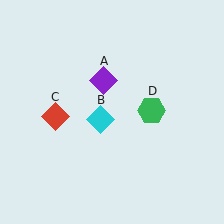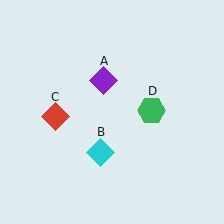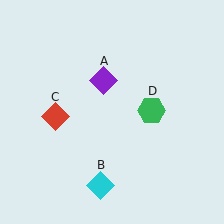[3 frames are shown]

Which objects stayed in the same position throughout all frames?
Purple diamond (object A) and red diamond (object C) and green hexagon (object D) remained stationary.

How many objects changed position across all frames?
1 object changed position: cyan diamond (object B).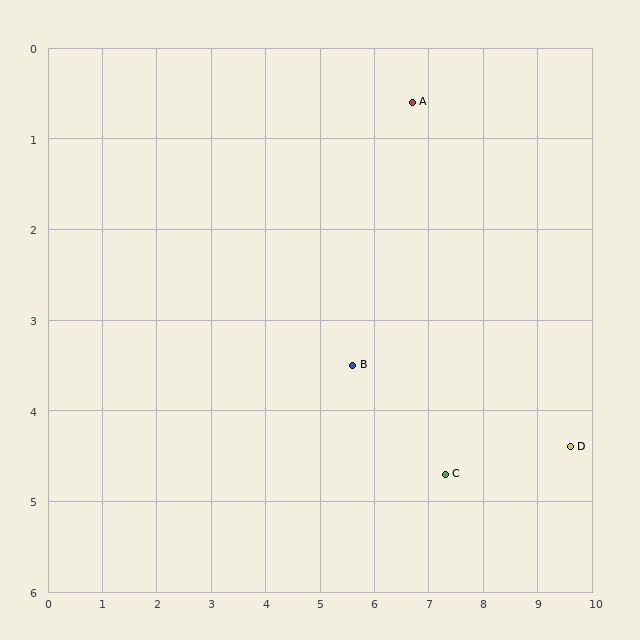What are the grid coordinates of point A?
Point A is at approximately (6.7, 0.6).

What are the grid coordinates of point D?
Point D is at approximately (9.6, 4.4).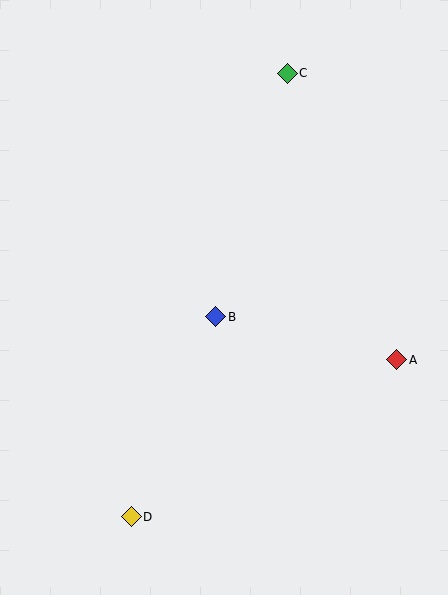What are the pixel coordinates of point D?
Point D is at (131, 517).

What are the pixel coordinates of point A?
Point A is at (397, 360).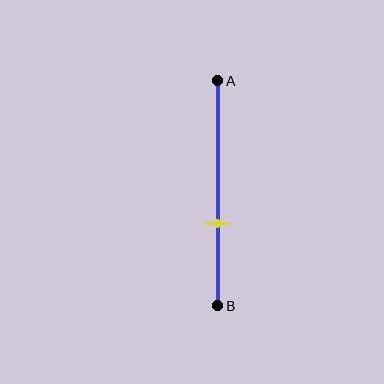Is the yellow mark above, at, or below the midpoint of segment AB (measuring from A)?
The yellow mark is below the midpoint of segment AB.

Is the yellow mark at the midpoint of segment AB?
No, the mark is at about 65% from A, not at the 50% midpoint.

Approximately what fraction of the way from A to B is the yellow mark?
The yellow mark is approximately 65% of the way from A to B.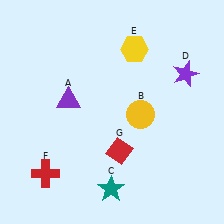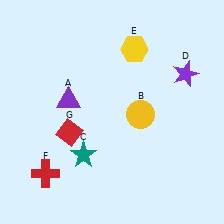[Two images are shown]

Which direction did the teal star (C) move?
The teal star (C) moved up.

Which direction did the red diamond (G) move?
The red diamond (G) moved left.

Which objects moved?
The objects that moved are: the teal star (C), the red diamond (G).